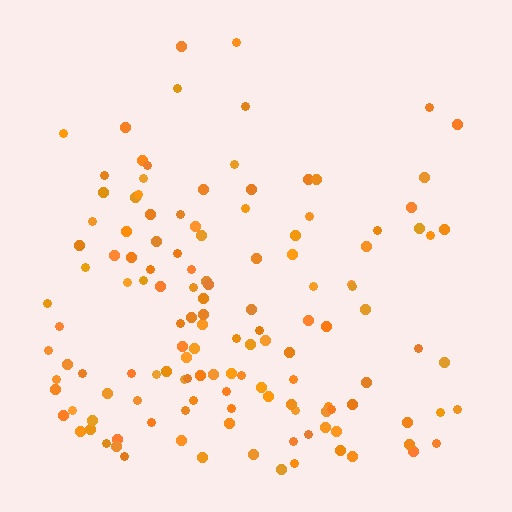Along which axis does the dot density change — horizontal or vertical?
Vertical.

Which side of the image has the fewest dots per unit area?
The top.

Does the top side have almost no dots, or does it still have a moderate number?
Still a moderate number, just noticeably fewer than the bottom.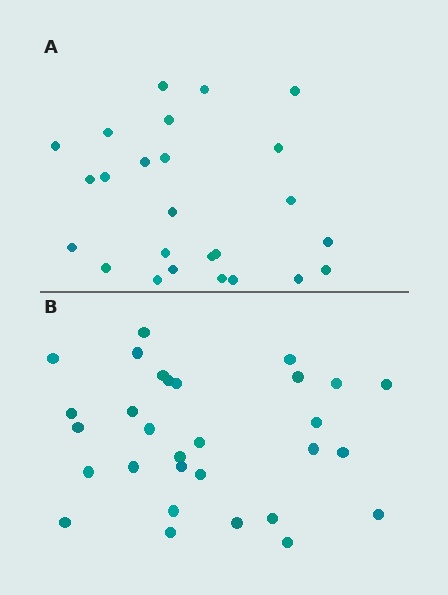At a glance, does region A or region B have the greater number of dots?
Region B (the bottom region) has more dots.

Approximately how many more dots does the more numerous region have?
Region B has about 5 more dots than region A.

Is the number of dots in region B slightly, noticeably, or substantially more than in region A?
Region B has only slightly more — the two regions are fairly close. The ratio is roughly 1.2 to 1.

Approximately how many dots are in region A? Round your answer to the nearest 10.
About 20 dots. (The exact count is 25, which rounds to 20.)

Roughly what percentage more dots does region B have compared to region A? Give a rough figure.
About 20% more.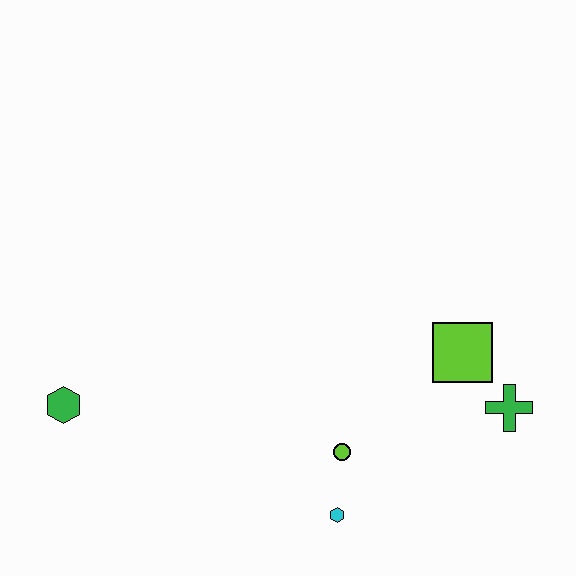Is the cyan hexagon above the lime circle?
No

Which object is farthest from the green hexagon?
The green cross is farthest from the green hexagon.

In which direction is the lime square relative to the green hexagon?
The lime square is to the right of the green hexagon.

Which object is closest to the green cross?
The lime square is closest to the green cross.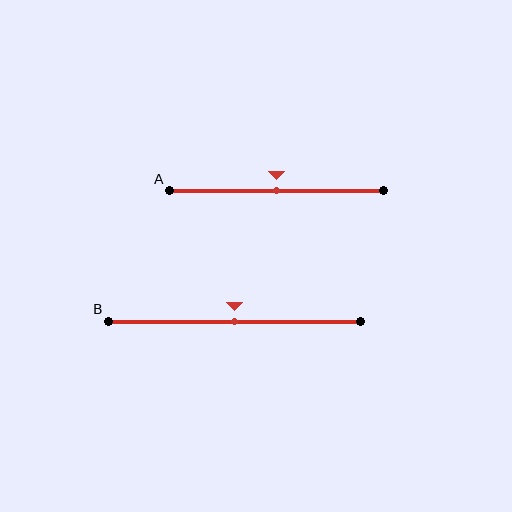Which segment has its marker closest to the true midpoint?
Segment A has its marker closest to the true midpoint.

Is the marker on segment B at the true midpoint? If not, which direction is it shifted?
Yes, the marker on segment B is at the true midpoint.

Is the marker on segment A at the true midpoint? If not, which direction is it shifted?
Yes, the marker on segment A is at the true midpoint.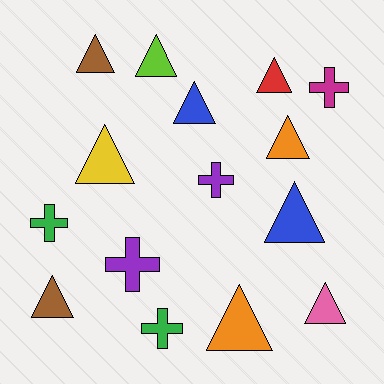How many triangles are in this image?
There are 10 triangles.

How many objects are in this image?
There are 15 objects.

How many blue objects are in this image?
There are 2 blue objects.